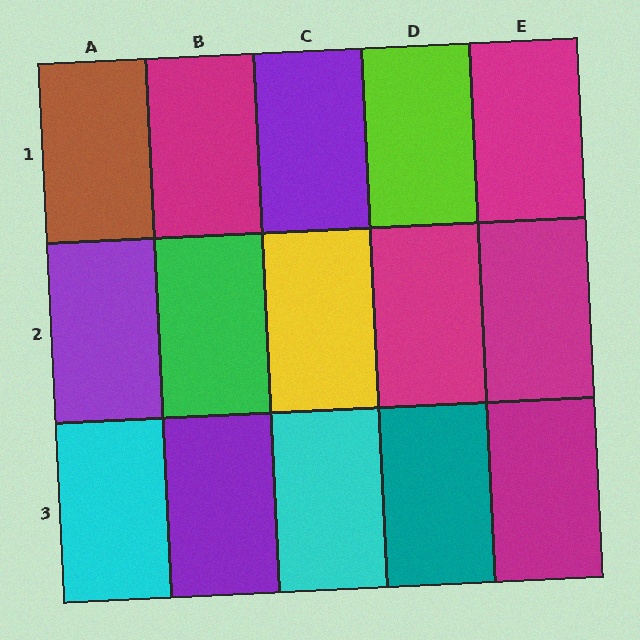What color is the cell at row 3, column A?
Cyan.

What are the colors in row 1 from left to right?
Brown, magenta, purple, lime, magenta.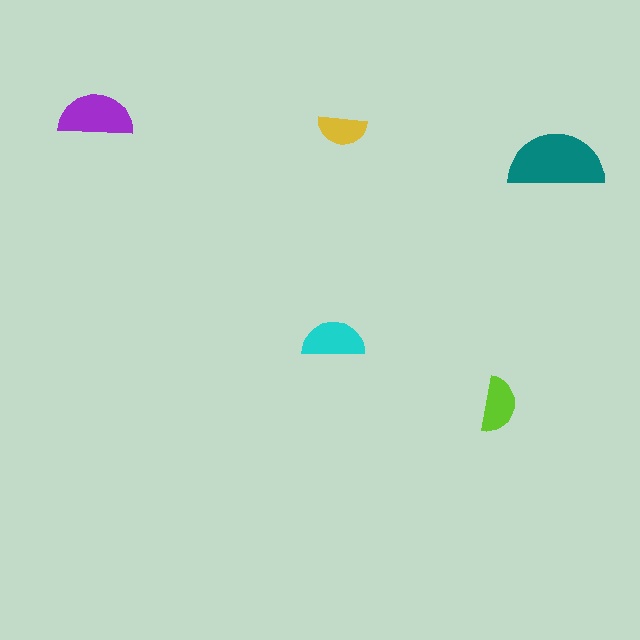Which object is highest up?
The purple semicircle is topmost.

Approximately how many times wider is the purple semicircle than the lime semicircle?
About 1.5 times wider.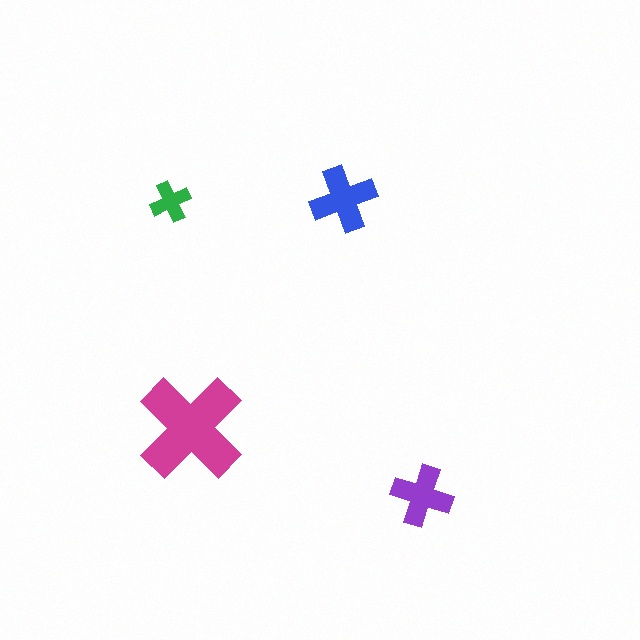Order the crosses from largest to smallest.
the magenta one, the blue one, the purple one, the green one.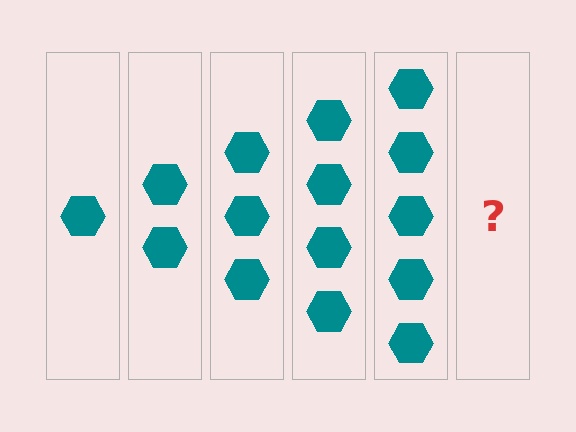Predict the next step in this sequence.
The next step is 6 hexagons.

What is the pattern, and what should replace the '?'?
The pattern is that each step adds one more hexagon. The '?' should be 6 hexagons.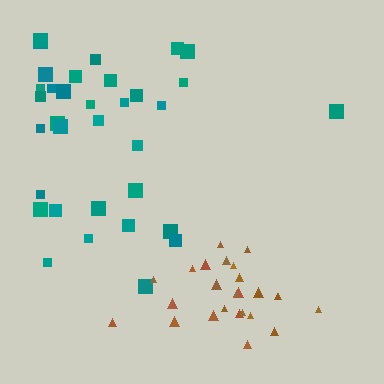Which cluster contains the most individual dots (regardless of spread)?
Teal (34).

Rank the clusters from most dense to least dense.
brown, teal.